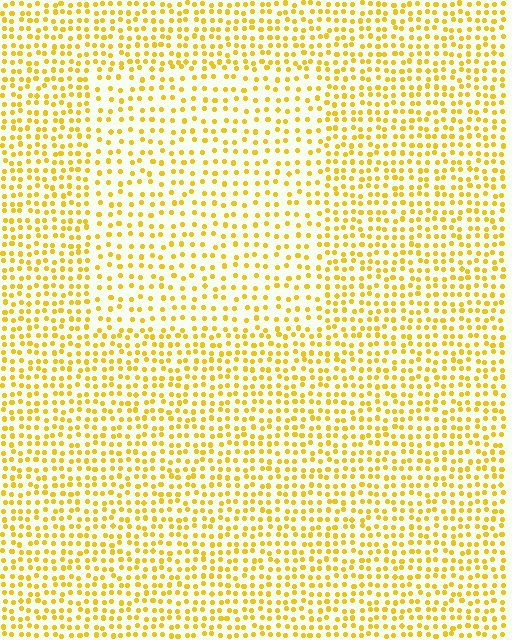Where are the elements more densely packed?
The elements are more densely packed outside the rectangle boundary.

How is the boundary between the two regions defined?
The boundary is defined by a change in element density (approximately 1.6x ratio). All elements are the same color, size, and shape.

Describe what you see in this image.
The image contains small yellow elements arranged at two different densities. A rectangle-shaped region is visible where the elements are less densely packed than the surrounding area.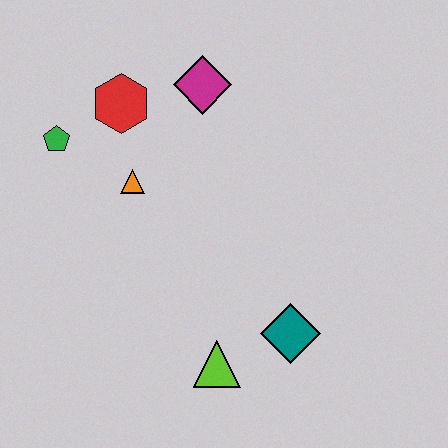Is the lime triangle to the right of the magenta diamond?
Yes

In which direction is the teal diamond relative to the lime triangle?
The teal diamond is to the right of the lime triangle.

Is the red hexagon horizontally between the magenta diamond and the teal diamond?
No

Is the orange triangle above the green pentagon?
No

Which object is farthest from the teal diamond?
The green pentagon is farthest from the teal diamond.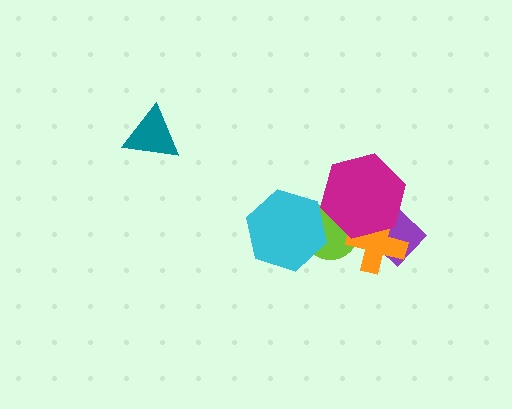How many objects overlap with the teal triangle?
0 objects overlap with the teal triangle.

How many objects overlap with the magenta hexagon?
3 objects overlap with the magenta hexagon.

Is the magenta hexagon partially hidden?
No, no other shape covers it.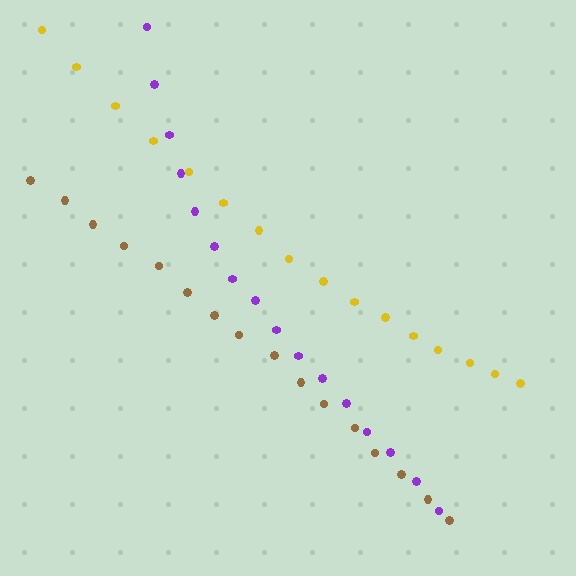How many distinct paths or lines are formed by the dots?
There are 3 distinct paths.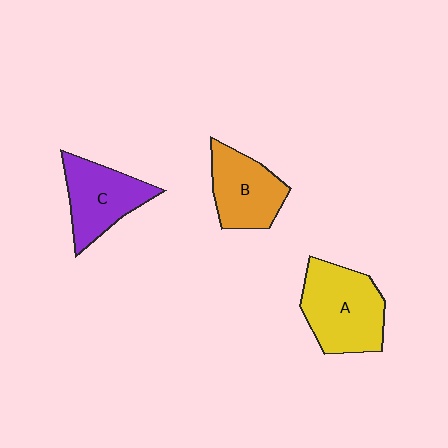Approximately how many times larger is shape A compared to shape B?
Approximately 1.3 times.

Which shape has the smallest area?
Shape B (orange).